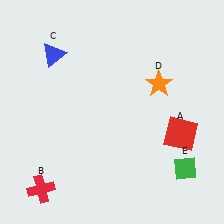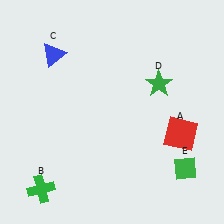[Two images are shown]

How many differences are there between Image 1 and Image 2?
There are 2 differences between the two images.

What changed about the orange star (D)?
In Image 1, D is orange. In Image 2, it changed to green.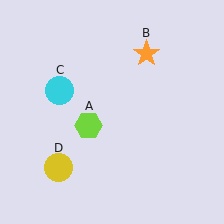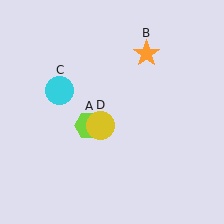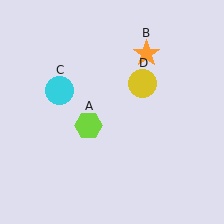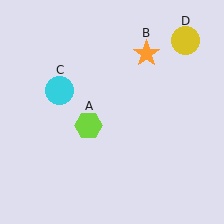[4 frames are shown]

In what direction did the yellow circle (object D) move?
The yellow circle (object D) moved up and to the right.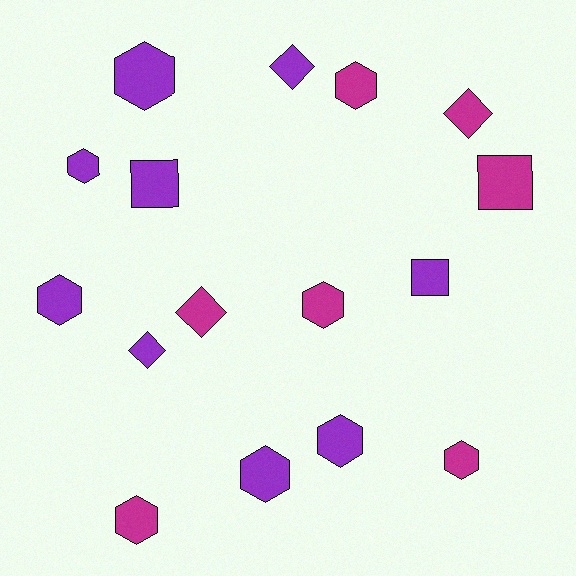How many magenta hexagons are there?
There are 4 magenta hexagons.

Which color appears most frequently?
Purple, with 9 objects.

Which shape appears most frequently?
Hexagon, with 9 objects.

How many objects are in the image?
There are 16 objects.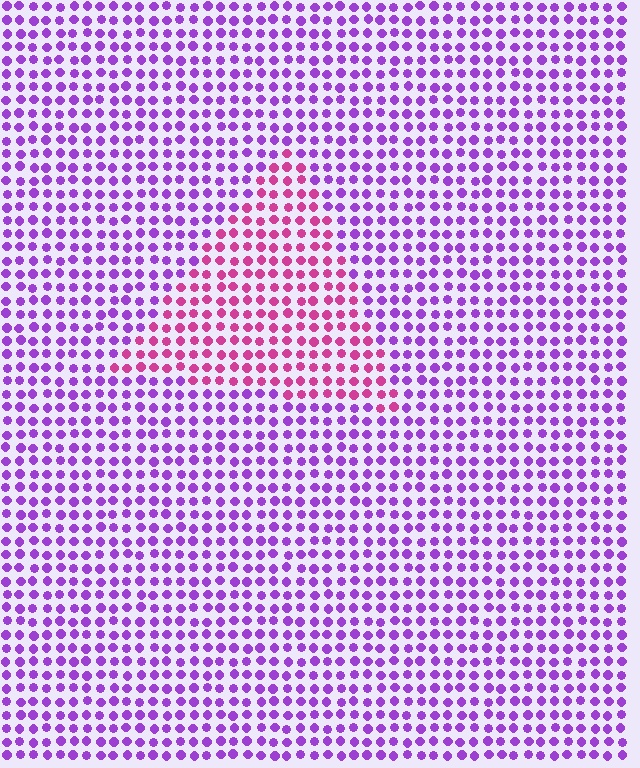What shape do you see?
I see a triangle.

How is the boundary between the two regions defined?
The boundary is defined purely by a slight shift in hue (about 45 degrees). Spacing, size, and orientation are identical on both sides.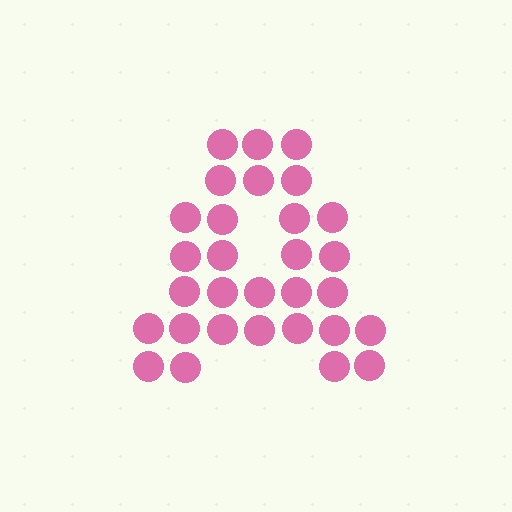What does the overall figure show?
The overall figure shows the letter A.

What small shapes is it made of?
It is made of small circles.